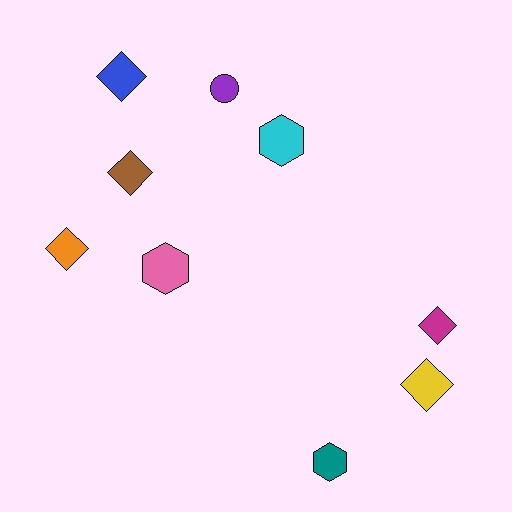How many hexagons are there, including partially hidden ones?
There are 3 hexagons.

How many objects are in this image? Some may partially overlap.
There are 9 objects.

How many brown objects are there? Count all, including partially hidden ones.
There is 1 brown object.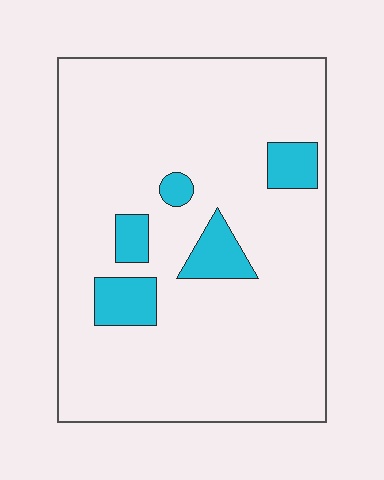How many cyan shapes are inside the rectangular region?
5.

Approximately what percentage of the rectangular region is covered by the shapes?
Approximately 10%.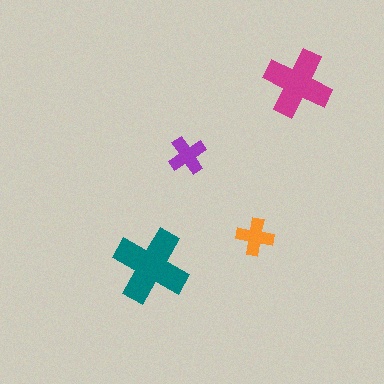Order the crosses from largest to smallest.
the teal one, the magenta one, the purple one, the orange one.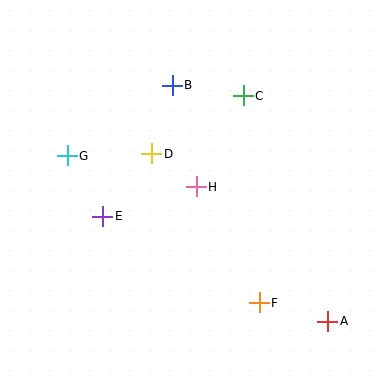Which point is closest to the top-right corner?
Point C is closest to the top-right corner.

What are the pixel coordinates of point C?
Point C is at (243, 96).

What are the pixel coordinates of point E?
Point E is at (103, 216).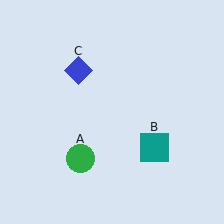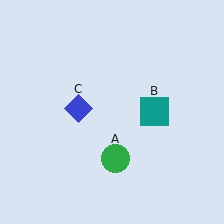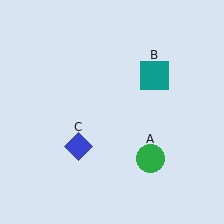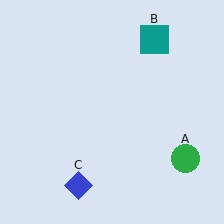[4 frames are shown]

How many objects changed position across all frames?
3 objects changed position: green circle (object A), teal square (object B), blue diamond (object C).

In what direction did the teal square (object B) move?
The teal square (object B) moved up.